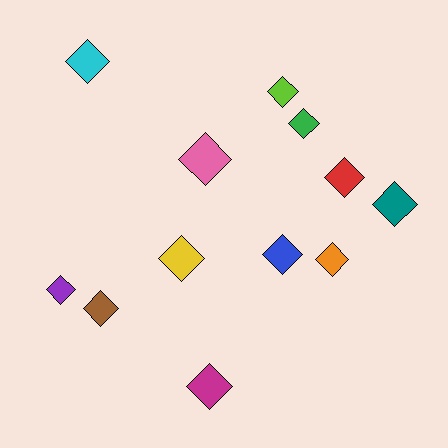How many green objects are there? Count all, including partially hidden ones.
There is 1 green object.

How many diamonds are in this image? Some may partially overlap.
There are 12 diamonds.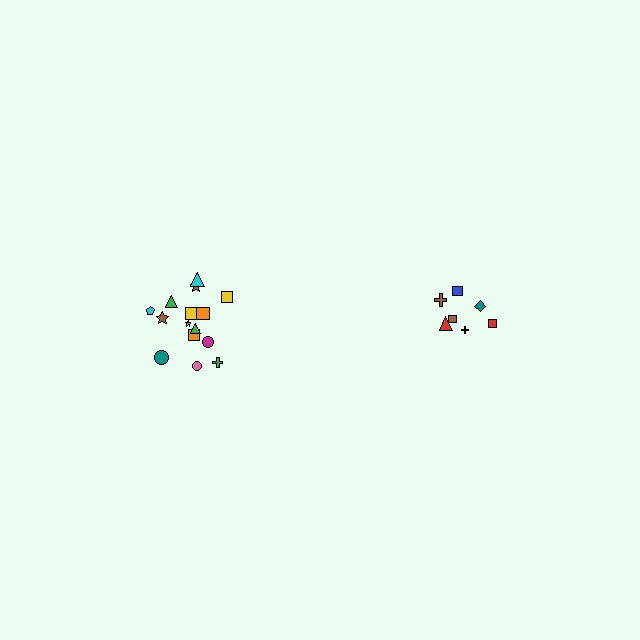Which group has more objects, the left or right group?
The left group.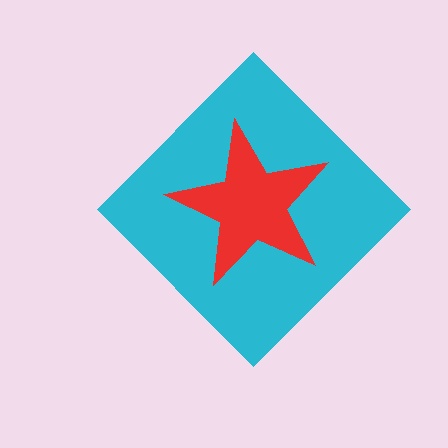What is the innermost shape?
The red star.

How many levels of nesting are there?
2.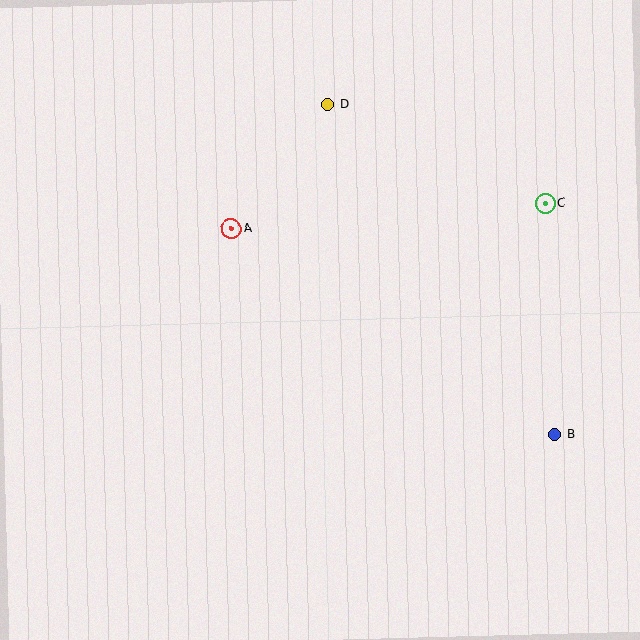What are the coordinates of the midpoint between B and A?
The midpoint between B and A is at (393, 332).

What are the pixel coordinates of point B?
Point B is at (555, 434).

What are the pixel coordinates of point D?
Point D is at (328, 105).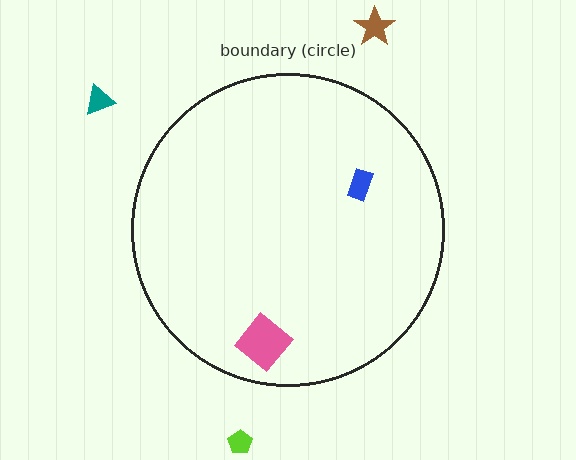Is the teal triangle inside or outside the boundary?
Outside.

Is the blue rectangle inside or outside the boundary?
Inside.